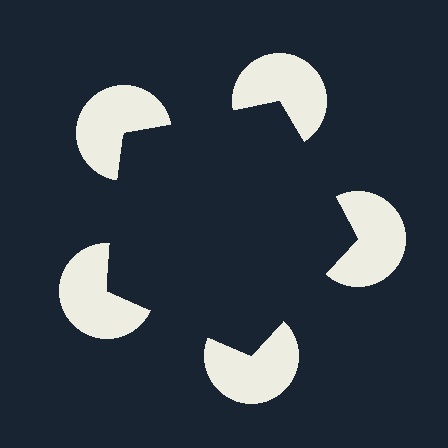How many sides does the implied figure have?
5 sides.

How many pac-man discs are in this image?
There are 5 — one at each vertex of the illusory pentagon.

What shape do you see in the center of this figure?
An illusory pentagon — its edges are inferred from the aligned wedge cuts in the pac-man discs, not physically drawn.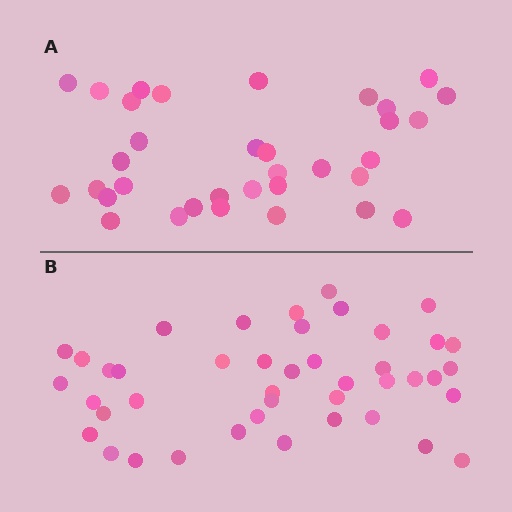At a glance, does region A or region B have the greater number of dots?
Region B (the bottom region) has more dots.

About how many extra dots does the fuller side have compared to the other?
Region B has roughly 8 or so more dots than region A.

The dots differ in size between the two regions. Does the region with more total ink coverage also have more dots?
No. Region A has more total ink coverage because its dots are larger, but region B actually contains more individual dots. Total area can be misleading — the number of items is what matters here.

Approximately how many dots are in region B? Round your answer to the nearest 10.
About 40 dots. (The exact count is 43, which rounds to 40.)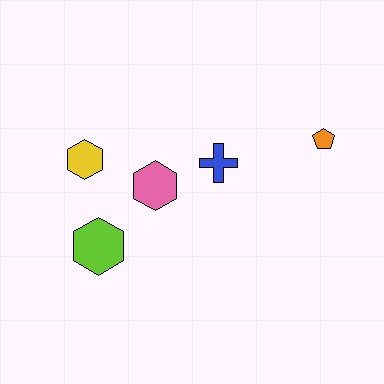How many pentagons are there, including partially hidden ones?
There is 1 pentagon.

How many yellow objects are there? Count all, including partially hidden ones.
There is 1 yellow object.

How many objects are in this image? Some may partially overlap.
There are 5 objects.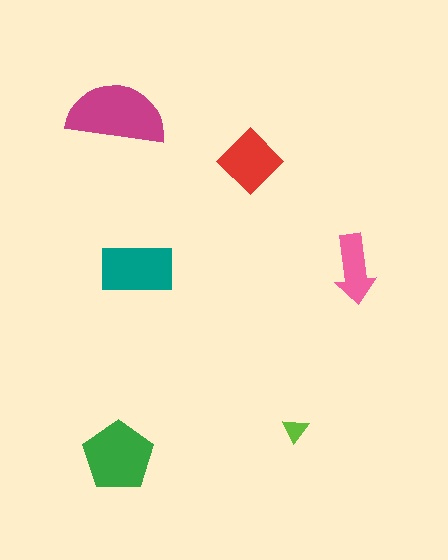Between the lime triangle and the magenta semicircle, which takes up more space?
The magenta semicircle.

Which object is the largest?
The magenta semicircle.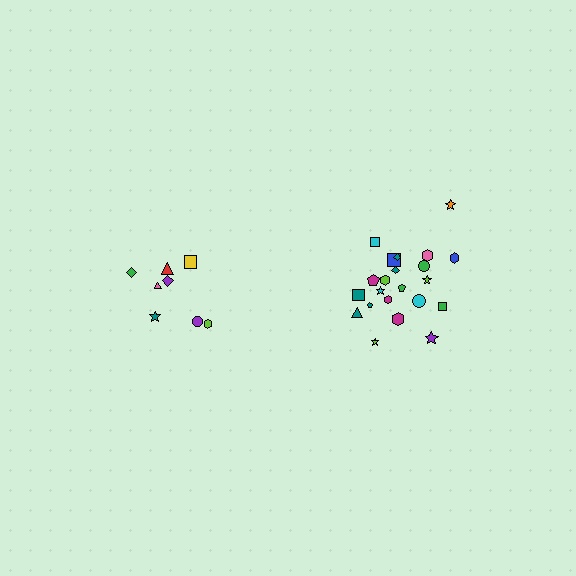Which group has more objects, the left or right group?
The right group.